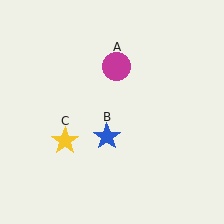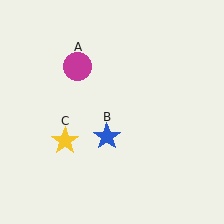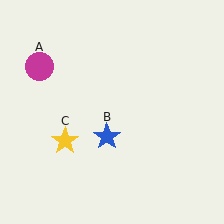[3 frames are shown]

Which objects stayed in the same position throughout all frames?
Blue star (object B) and yellow star (object C) remained stationary.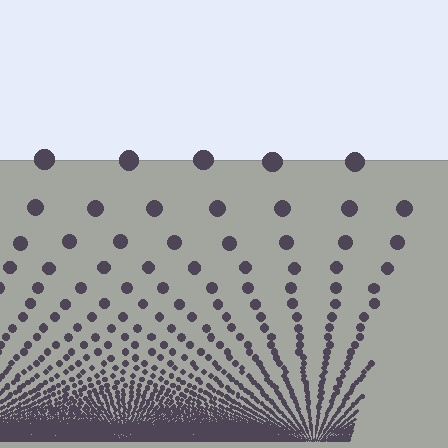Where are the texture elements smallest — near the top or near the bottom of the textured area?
Near the bottom.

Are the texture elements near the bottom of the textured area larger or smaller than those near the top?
Smaller. The gradient is inverted — elements near the bottom are smaller and denser.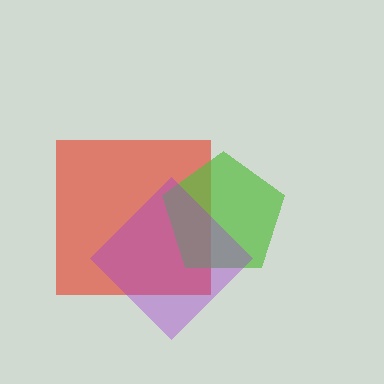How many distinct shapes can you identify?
There are 3 distinct shapes: a red square, a lime pentagon, a purple diamond.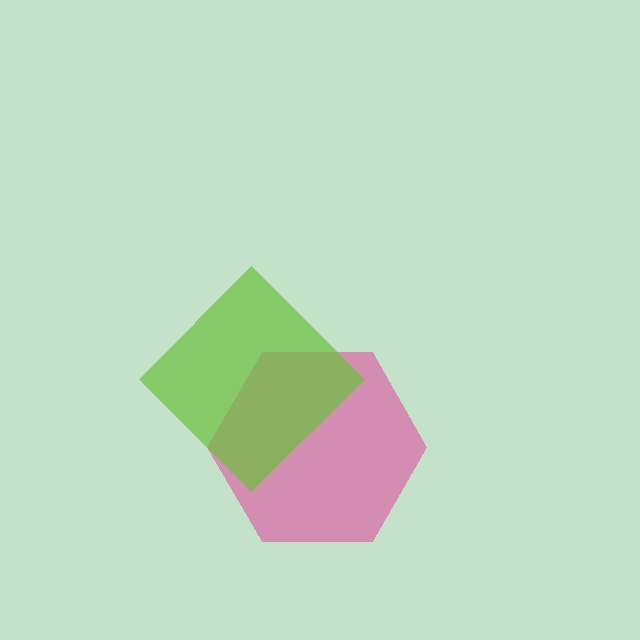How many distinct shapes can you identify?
There are 2 distinct shapes: a pink hexagon, a lime diamond.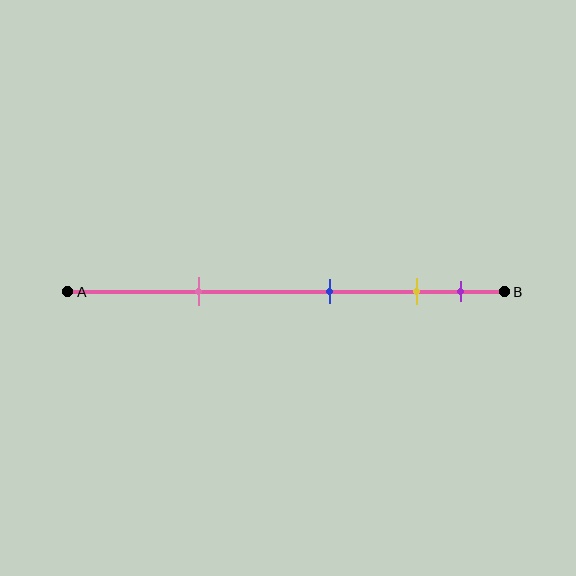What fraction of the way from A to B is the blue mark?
The blue mark is approximately 60% (0.6) of the way from A to B.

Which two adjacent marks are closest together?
The yellow and purple marks are the closest adjacent pair.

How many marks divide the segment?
There are 4 marks dividing the segment.